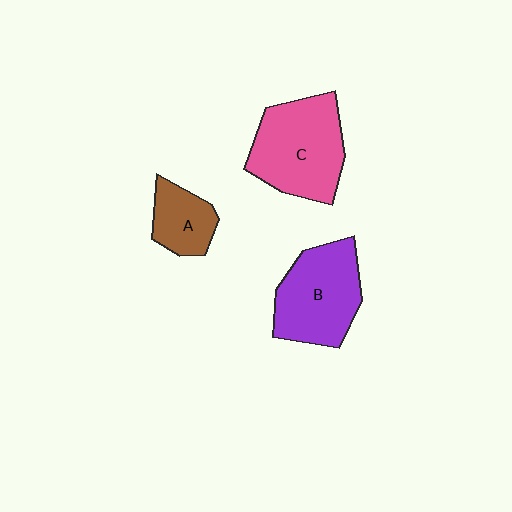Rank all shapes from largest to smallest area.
From largest to smallest: C (pink), B (purple), A (brown).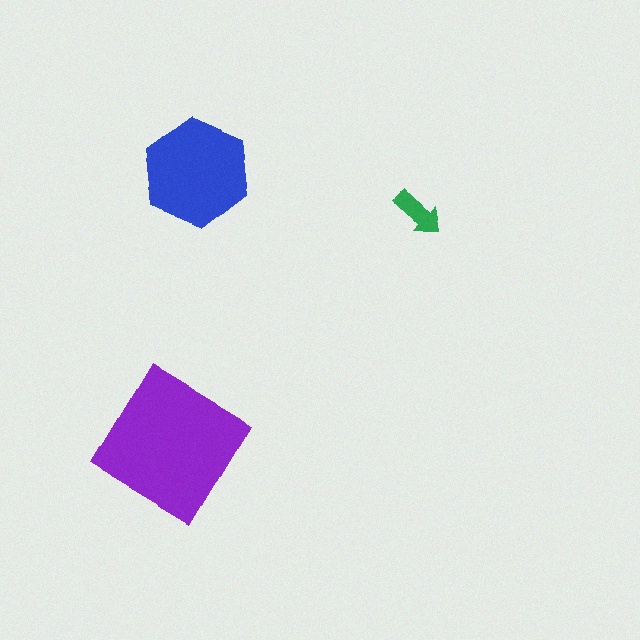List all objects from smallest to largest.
The green arrow, the blue hexagon, the purple diamond.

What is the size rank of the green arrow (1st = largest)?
3rd.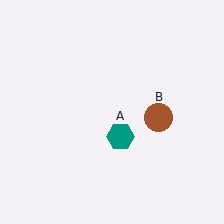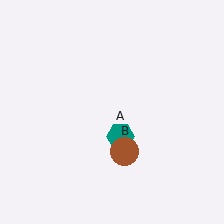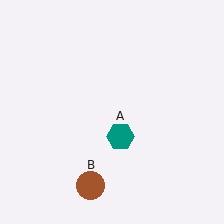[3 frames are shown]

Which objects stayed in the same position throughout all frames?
Teal hexagon (object A) remained stationary.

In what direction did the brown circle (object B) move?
The brown circle (object B) moved down and to the left.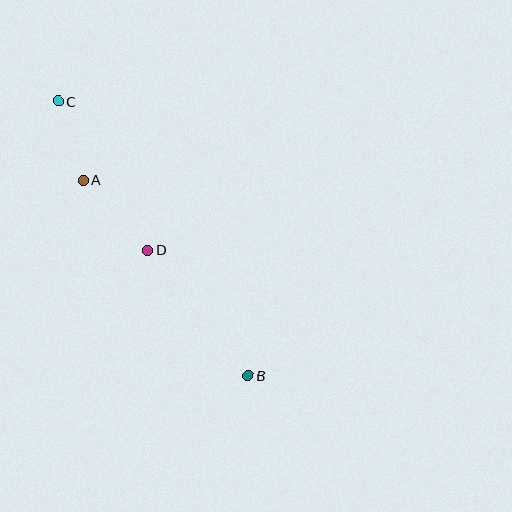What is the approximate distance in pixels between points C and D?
The distance between C and D is approximately 174 pixels.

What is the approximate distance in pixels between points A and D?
The distance between A and D is approximately 95 pixels.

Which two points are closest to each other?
Points A and C are closest to each other.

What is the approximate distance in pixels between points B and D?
The distance between B and D is approximately 161 pixels.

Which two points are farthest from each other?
Points B and C are farthest from each other.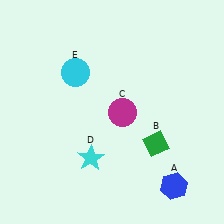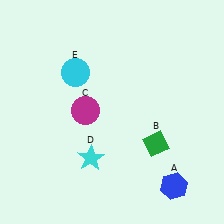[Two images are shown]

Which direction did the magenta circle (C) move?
The magenta circle (C) moved left.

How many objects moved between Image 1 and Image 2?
1 object moved between the two images.